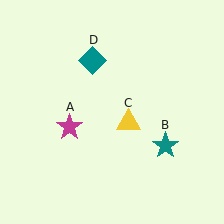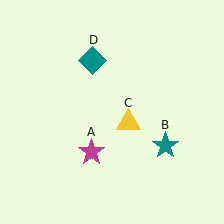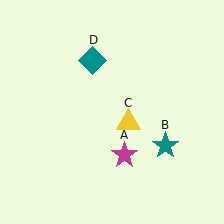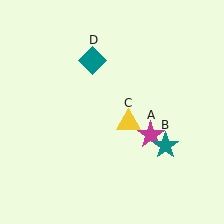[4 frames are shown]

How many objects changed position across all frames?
1 object changed position: magenta star (object A).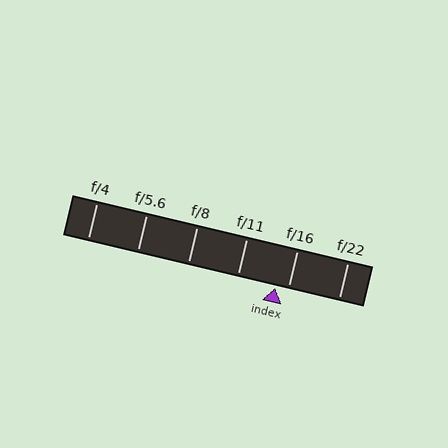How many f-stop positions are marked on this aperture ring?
There are 6 f-stop positions marked.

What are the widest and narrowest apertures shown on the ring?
The widest aperture shown is f/4 and the narrowest is f/22.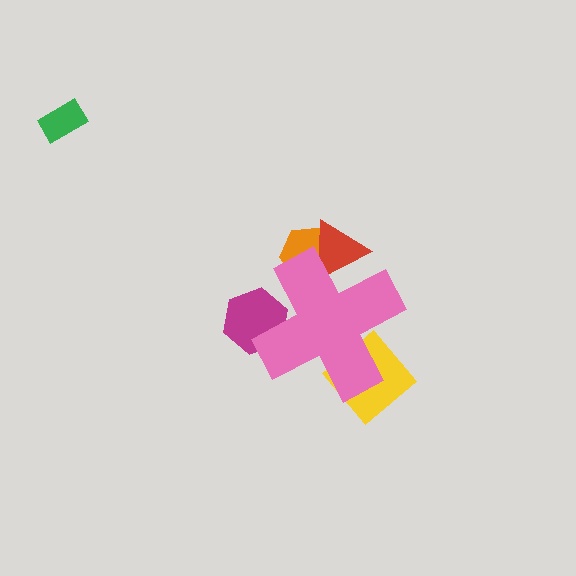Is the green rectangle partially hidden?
No, the green rectangle is fully visible.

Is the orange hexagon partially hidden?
Yes, the orange hexagon is partially hidden behind the pink cross.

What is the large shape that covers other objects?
A pink cross.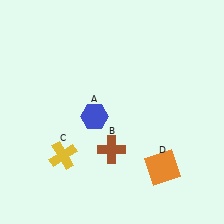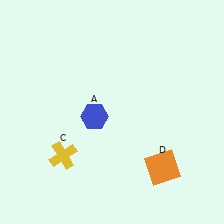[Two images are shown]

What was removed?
The brown cross (B) was removed in Image 2.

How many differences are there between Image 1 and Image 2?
There is 1 difference between the two images.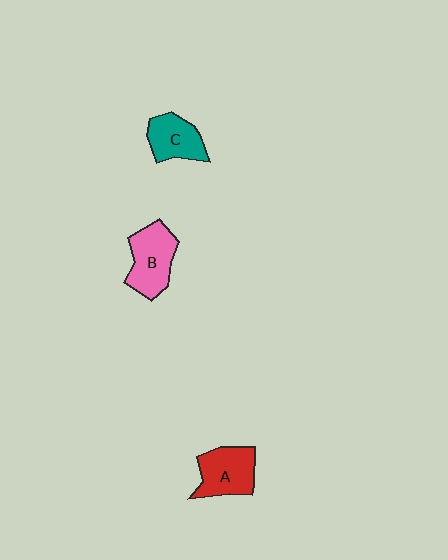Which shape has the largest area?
Shape B (pink).